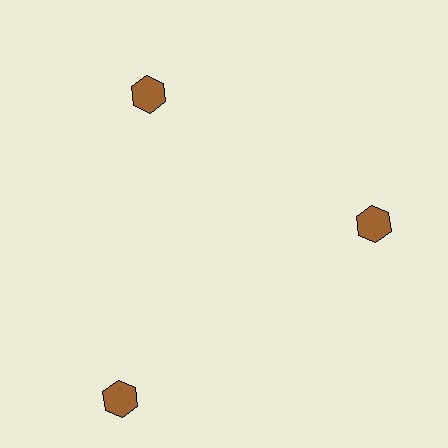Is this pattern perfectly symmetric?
No. The 3 brown hexagons are arranged in a ring, but one element near the 7 o'clock position is pushed outward from the center, breaking the 3-fold rotational symmetry.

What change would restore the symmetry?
The symmetry would be restored by moving it inward, back onto the ring so that all 3 hexagons sit at equal angles and equal distance from the center.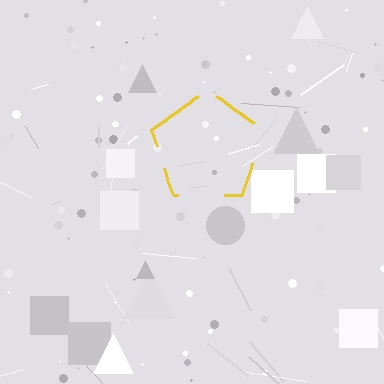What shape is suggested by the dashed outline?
The dashed outline suggests a pentagon.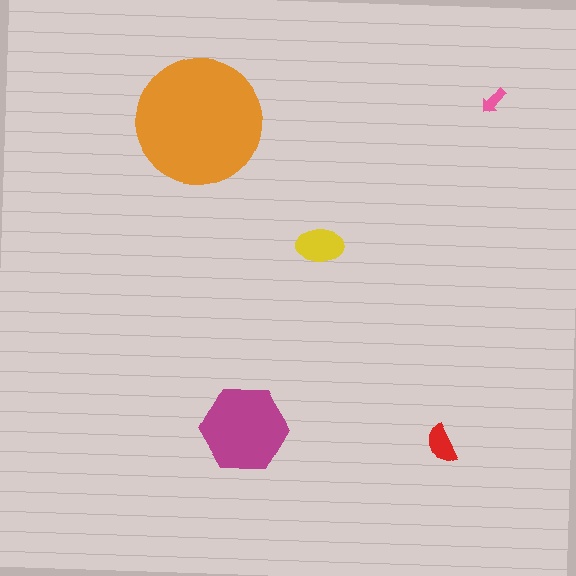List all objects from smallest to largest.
The pink arrow, the red semicircle, the yellow ellipse, the magenta hexagon, the orange circle.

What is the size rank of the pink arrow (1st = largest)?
5th.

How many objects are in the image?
There are 5 objects in the image.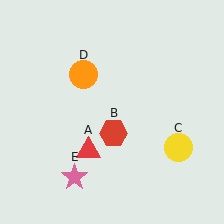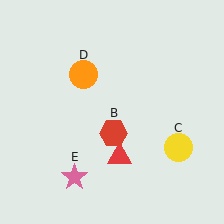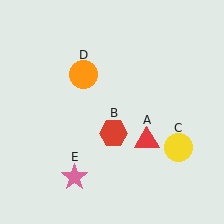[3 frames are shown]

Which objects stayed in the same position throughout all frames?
Red hexagon (object B) and yellow circle (object C) and orange circle (object D) and pink star (object E) remained stationary.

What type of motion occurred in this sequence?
The red triangle (object A) rotated counterclockwise around the center of the scene.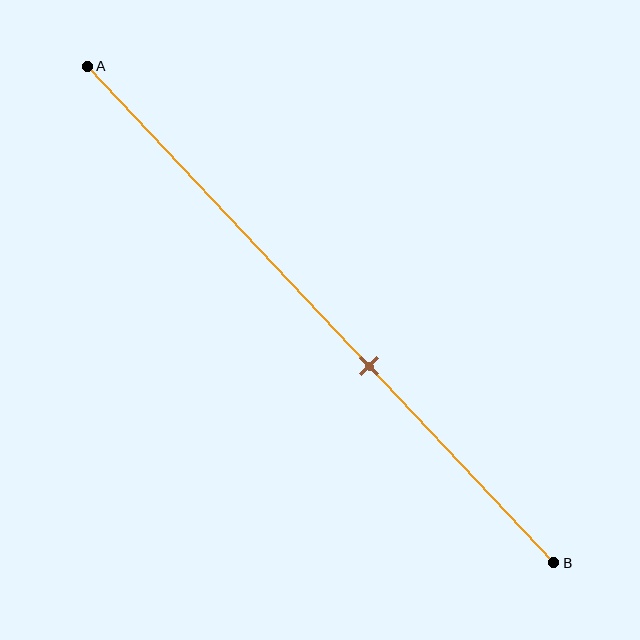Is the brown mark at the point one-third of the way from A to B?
No, the mark is at about 60% from A, not at the 33% one-third point.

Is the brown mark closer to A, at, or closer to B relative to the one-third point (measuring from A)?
The brown mark is closer to point B than the one-third point of segment AB.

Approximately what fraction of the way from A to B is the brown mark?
The brown mark is approximately 60% of the way from A to B.